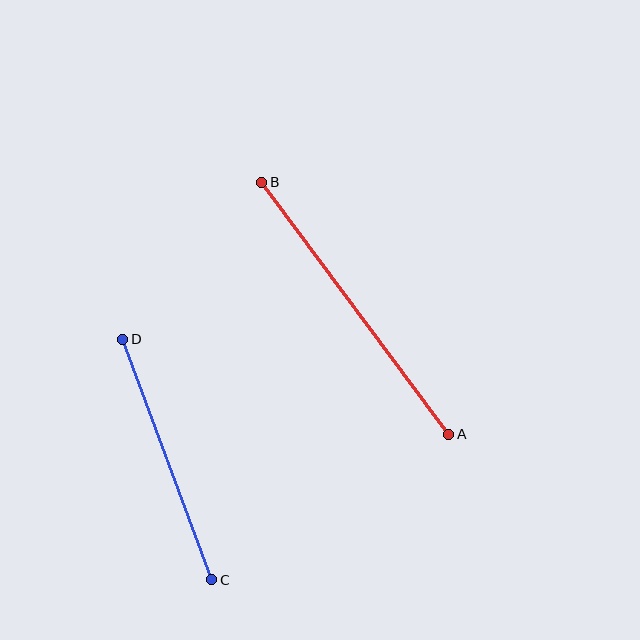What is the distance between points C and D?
The distance is approximately 257 pixels.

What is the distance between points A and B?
The distance is approximately 314 pixels.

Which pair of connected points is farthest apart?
Points A and B are farthest apart.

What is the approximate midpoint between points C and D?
The midpoint is at approximately (167, 459) pixels.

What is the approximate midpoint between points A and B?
The midpoint is at approximately (355, 308) pixels.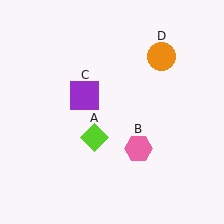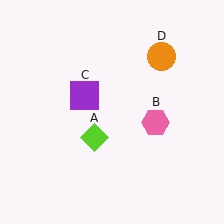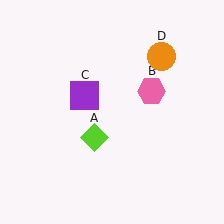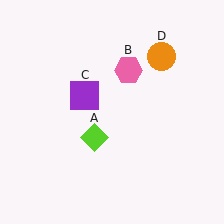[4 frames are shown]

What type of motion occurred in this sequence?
The pink hexagon (object B) rotated counterclockwise around the center of the scene.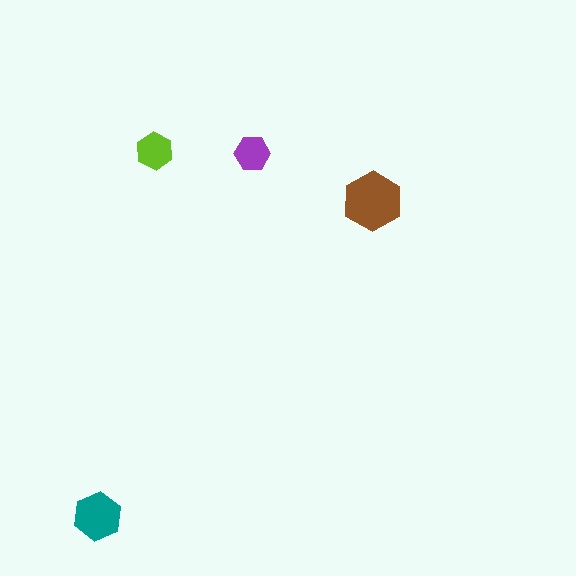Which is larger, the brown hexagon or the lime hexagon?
The brown one.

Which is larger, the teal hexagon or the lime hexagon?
The teal one.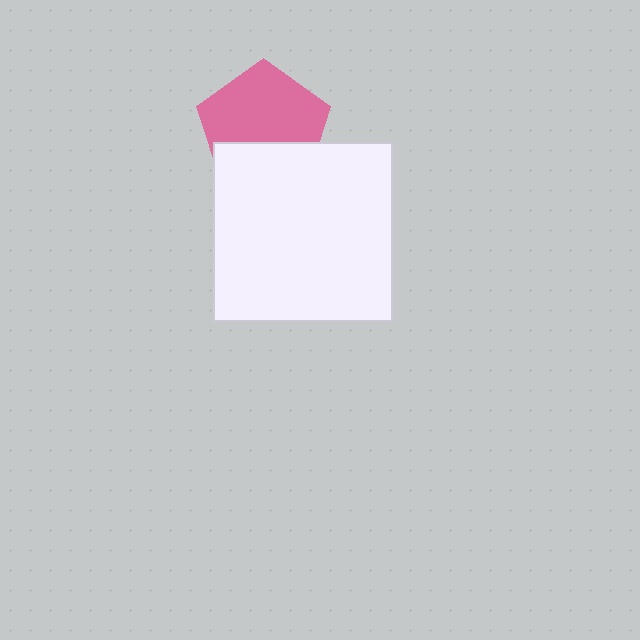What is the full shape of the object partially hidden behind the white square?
The partially hidden object is a pink pentagon.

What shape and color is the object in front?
The object in front is a white square.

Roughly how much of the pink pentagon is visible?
About half of it is visible (roughly 64%).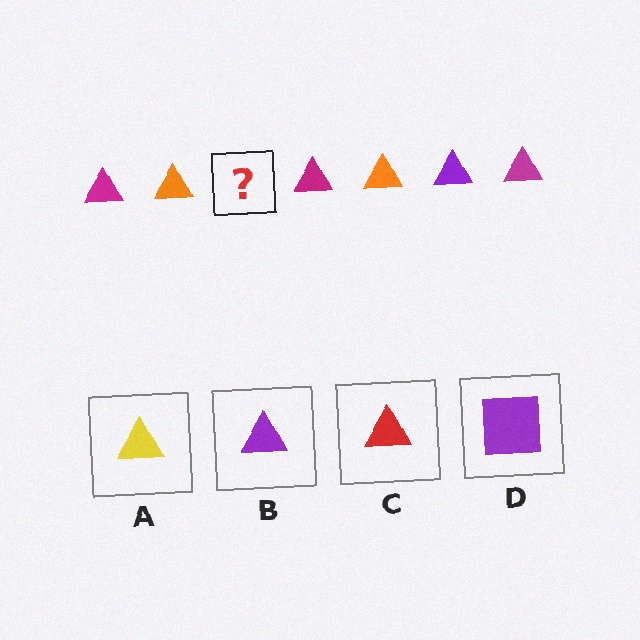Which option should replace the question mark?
Option B.